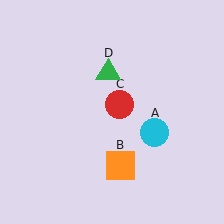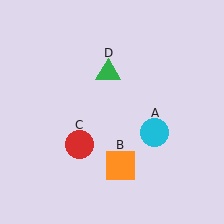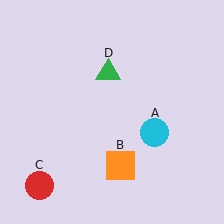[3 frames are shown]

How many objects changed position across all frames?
1 object changed position: red circle (object C).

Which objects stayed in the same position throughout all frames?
Cyan circle (object A) and orange square (object B) and green triangle (object D) remained stationary.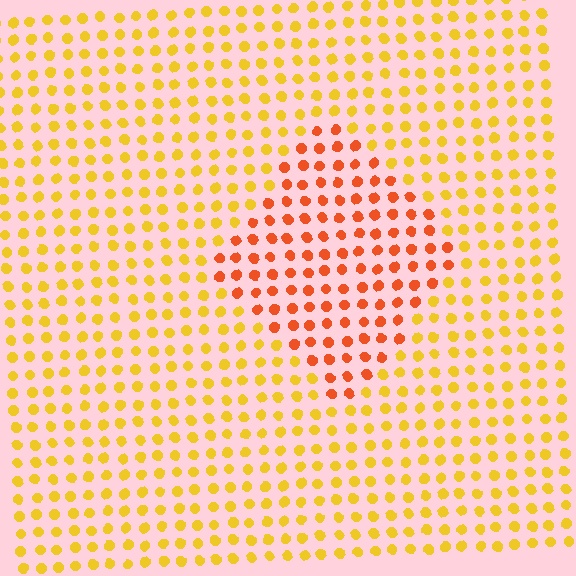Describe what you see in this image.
The image is filled with small yellow elements in a uniform arrangement. A diamond-shaped region is visible where the elements are tinted to a slightly different hue, forming a subtle color boundary.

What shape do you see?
I see a diamond.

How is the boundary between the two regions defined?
The boundary is defined purely by a slight shift in hue (about 35 degrees). Spacing, size, and orientation are identical on both sides.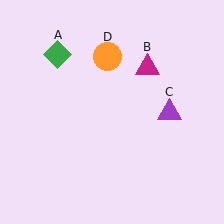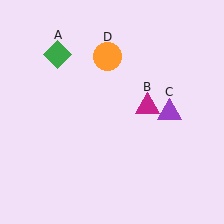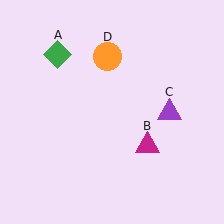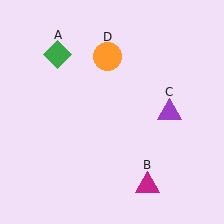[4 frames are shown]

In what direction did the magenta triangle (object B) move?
The magenta triangle (object B) moved down.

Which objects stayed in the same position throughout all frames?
Green diamond (object A) and purple triangle (object C) and orange circle (object D) remained stationary.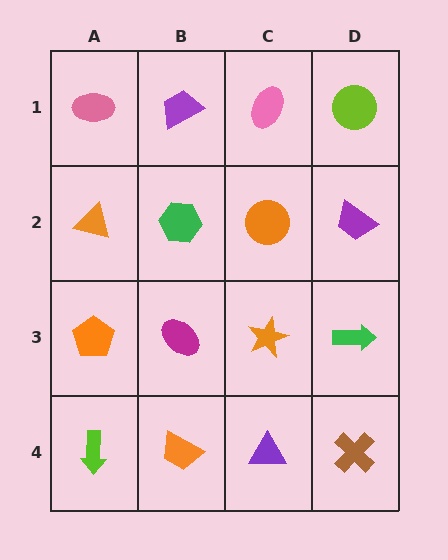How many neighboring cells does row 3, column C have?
4.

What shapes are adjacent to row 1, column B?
A green hexagon (row 2, column B), a pink ellipse (row 1, column A), a pink ellipse (row 1, column C).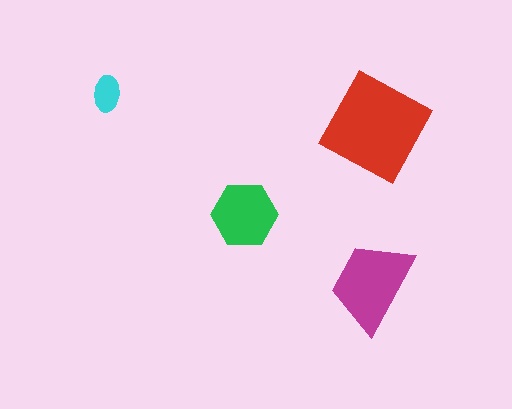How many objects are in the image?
There are 4 objects in the image.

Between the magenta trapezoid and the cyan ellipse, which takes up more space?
The magenta trapezoid.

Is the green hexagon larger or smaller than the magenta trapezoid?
Smaller.